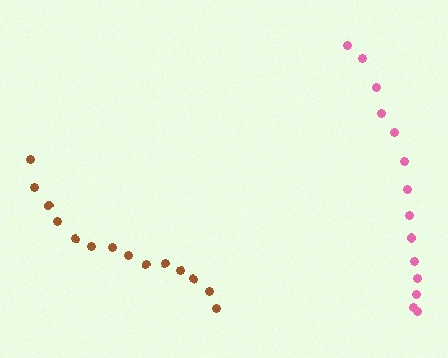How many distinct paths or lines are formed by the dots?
There are 2 distinct paths.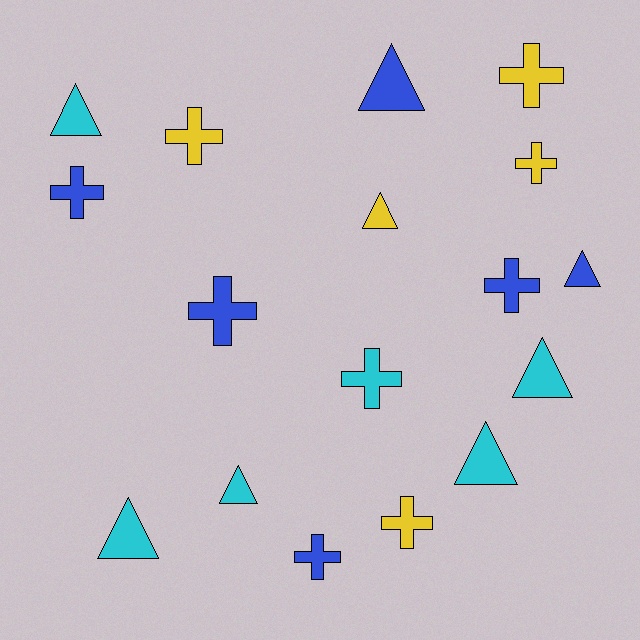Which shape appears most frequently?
Cross, with 9 objects.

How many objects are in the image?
There are 17 objects.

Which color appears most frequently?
Blue, with 6 objects.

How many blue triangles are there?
There are 2 blue triangles.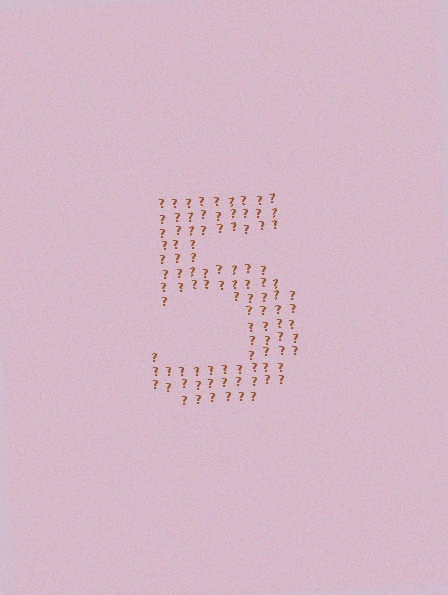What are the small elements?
The small elements are question marks.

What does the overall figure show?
The overall figure shows the digit 5.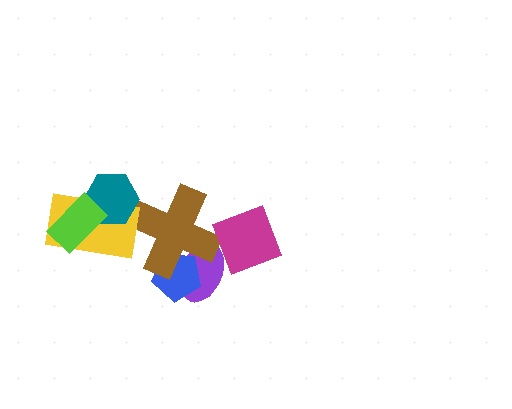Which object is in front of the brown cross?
The magenta diamond is in front of the brown cross.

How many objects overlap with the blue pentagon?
2 objects overlap with the blue pentagon.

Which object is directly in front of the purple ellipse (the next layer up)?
The blue pentagon is directly in front of the purple ellipse.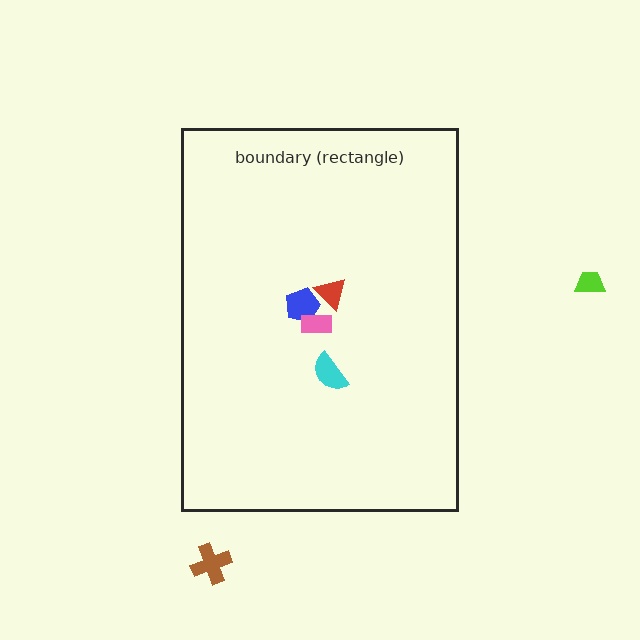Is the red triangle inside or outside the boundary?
Inside.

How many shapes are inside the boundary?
4 inside, 2 outside.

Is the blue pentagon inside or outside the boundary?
Inside.